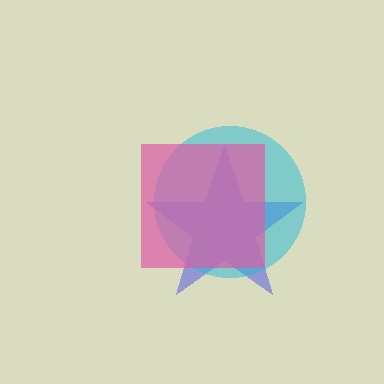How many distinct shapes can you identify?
There are 3 distinct shapes: a blue star, a cyan circle, a pink square.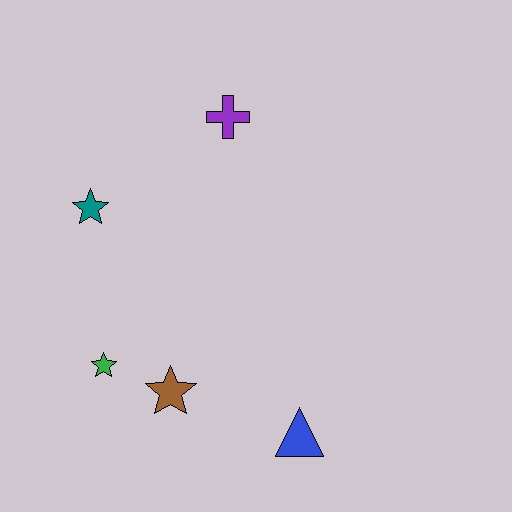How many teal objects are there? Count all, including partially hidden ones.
There is 1 teal object.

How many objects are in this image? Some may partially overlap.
There are 5 objects.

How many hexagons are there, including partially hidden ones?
There are no hexagons.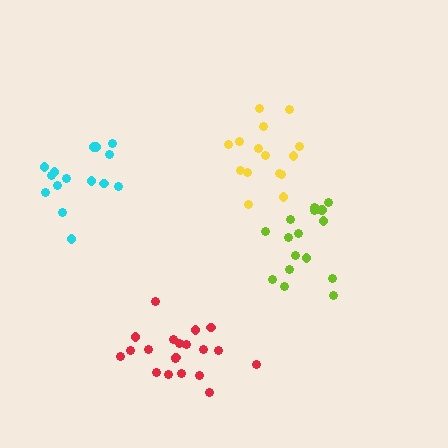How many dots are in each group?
Group 1: 20 dots, Group 2: 15 dots, Group 3: 15 dots, Group 4: 17 dots (67 total).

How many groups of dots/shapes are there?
There are 4 groups.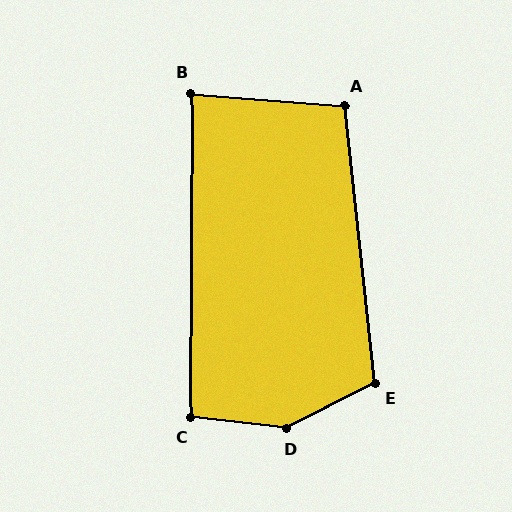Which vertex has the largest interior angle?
D, at approximately 147 degrees.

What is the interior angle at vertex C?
Approximately 96 degrees (obtuse).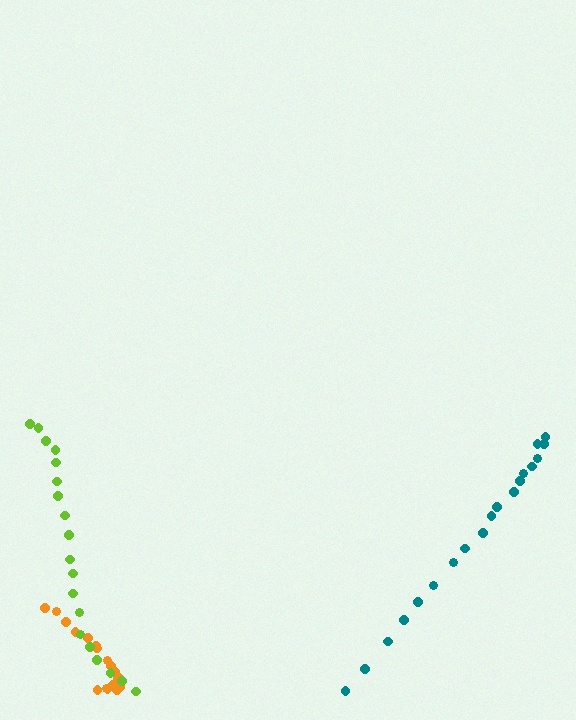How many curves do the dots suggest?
There are 3 distinct paths.